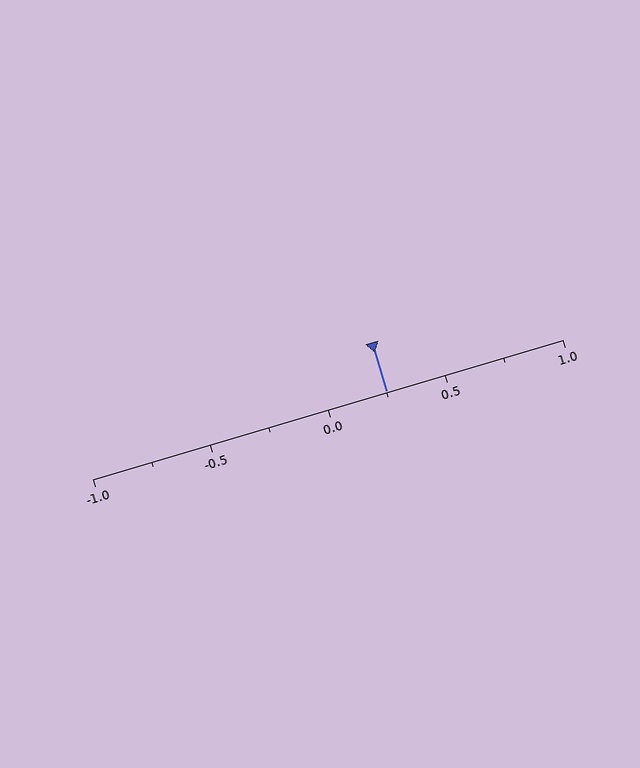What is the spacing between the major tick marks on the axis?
The major ticks are spaced 0.5 apart.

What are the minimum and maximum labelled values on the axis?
The axis runs from -1.0 to 1.0.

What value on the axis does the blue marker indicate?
The marker indicates approximately 0.25.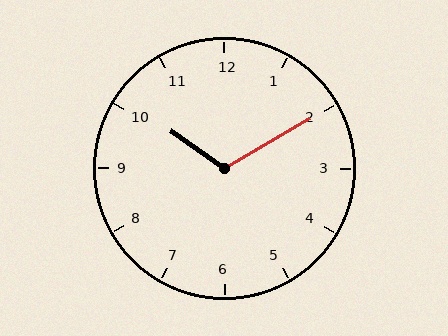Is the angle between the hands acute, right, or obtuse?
It is obtuse.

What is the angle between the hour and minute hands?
Approximately 115 degrees.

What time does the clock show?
10:10.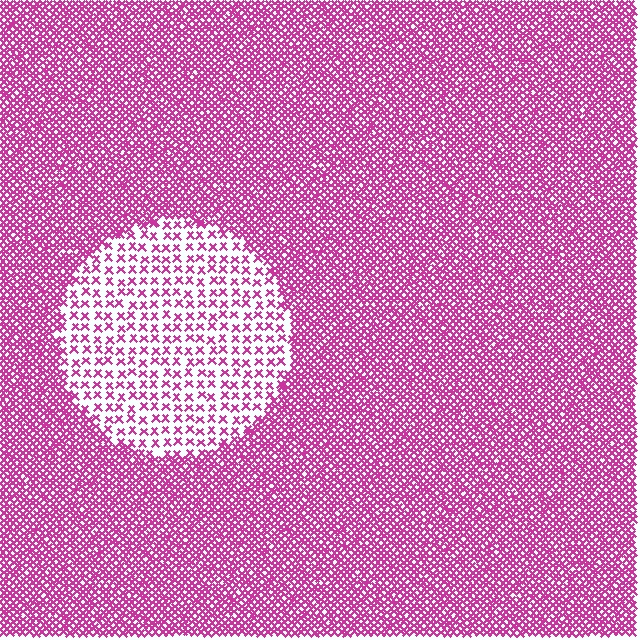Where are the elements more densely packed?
The elements are more densely packed outside the circle boundary.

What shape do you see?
I see a circle.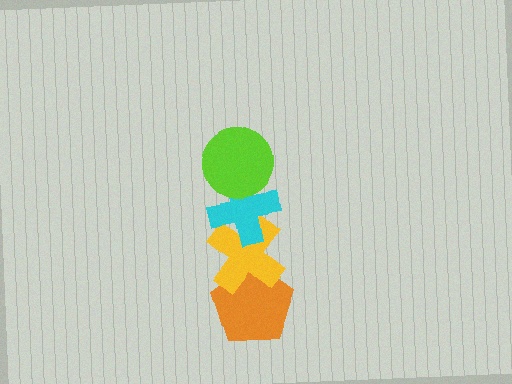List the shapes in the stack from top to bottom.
From top to bottom: the lime circle, the cyan cross, the yellow cross, the orange pentagon.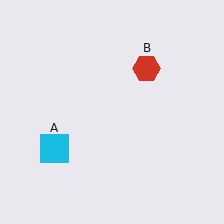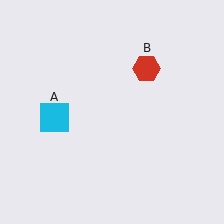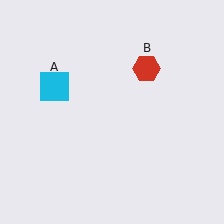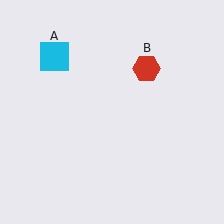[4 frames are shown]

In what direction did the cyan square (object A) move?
The cyan square (object A) moved up.